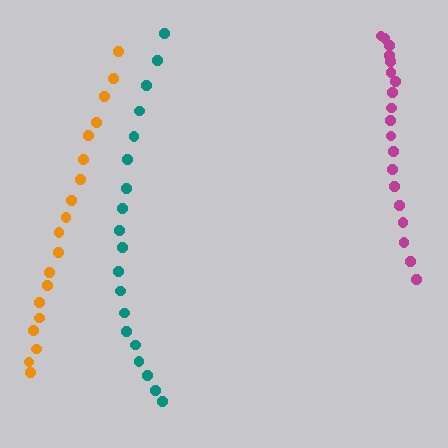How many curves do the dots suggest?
There are 3 distinct paths.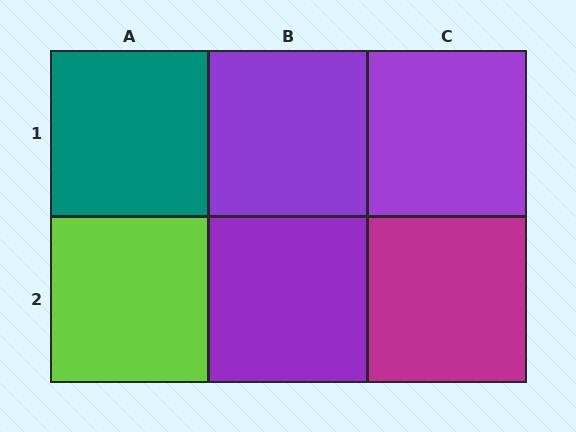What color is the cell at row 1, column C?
Purple.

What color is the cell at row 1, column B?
Purple.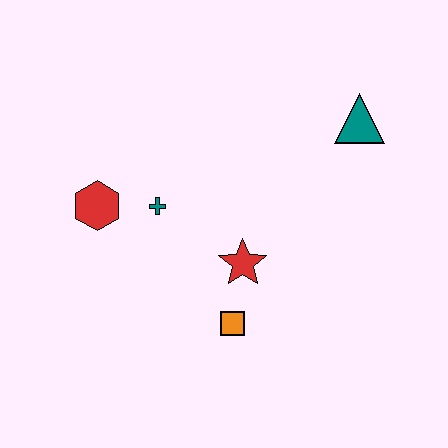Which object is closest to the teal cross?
The red hexagon is closest to the teal cross.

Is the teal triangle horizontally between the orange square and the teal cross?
No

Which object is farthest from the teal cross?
The teal triangle is farthest from the teal cross.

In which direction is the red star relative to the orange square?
The red star is above the orange square.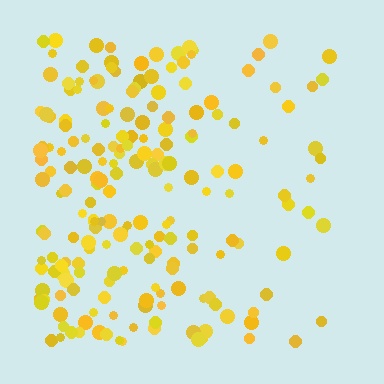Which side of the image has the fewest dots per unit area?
The right.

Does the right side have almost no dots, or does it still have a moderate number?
Still a moderate number, just noticeably fewer than the left.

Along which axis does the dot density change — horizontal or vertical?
Horizontal.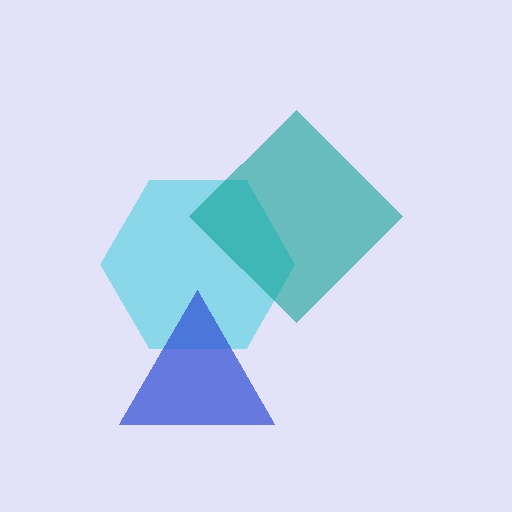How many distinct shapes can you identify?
There are 3 distinct shapes: a cyan hexagon, a blue triangle, a teal diamond.